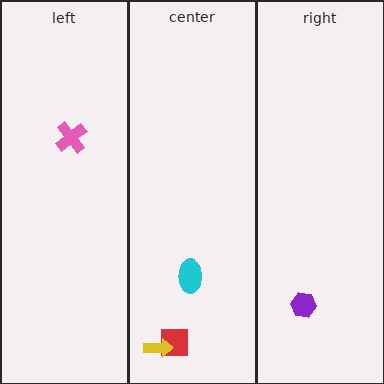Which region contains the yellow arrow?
The center region.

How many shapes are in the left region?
1.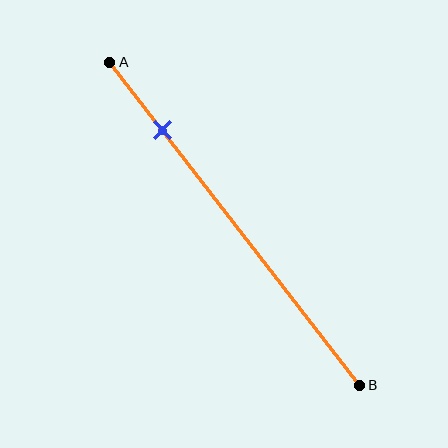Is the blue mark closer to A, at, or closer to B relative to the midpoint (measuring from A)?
The blue mark is closer to point A than the midpoint of segment AB.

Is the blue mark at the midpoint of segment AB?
No, the mark is at about 20% from A, not at the 50% midpoint.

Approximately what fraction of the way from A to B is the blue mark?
The blue mark is approximately 20% of the way from A to B.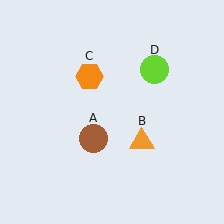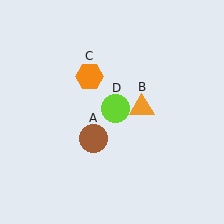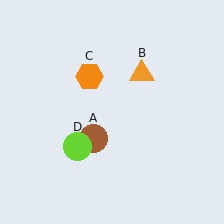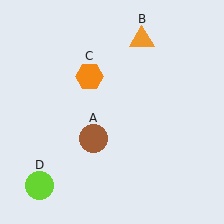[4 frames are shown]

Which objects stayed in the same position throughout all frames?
Brown circle (object A) and orange hexagon (object C) remained stationary.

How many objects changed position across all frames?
2 objects changed position: orange triangle (object B), lime circle (object D).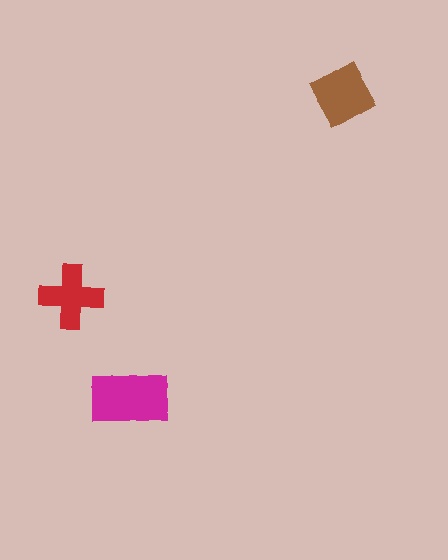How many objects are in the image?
There are 3 objects in the image.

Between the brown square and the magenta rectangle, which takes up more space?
The magenta rectangle.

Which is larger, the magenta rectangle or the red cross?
The magenta rectangle.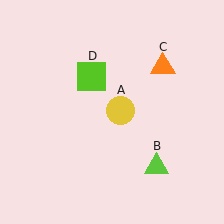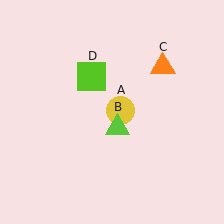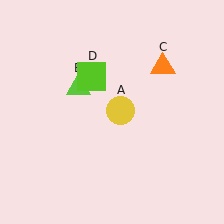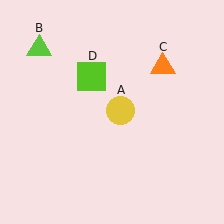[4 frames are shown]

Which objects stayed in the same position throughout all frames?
Yellow circle (object A) and orange triangle (object C) and lime square (object D) remained stationary.